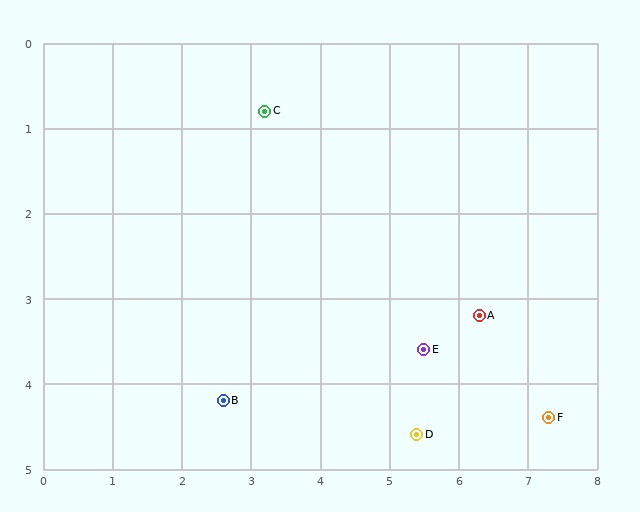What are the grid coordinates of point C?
Point C is at approximately (3.2, 0.8).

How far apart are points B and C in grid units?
Points B and C are about 3.5 grid units apart.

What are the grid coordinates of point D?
Point D is at approximately (5.4, 4.6).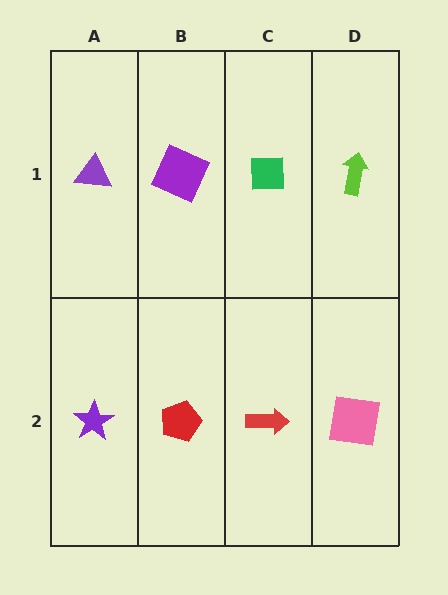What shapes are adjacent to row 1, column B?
A red pentagon (row 2, column B), a purple triangle (row 1, column A), a green square (row 1, column C).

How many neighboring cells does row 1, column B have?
3.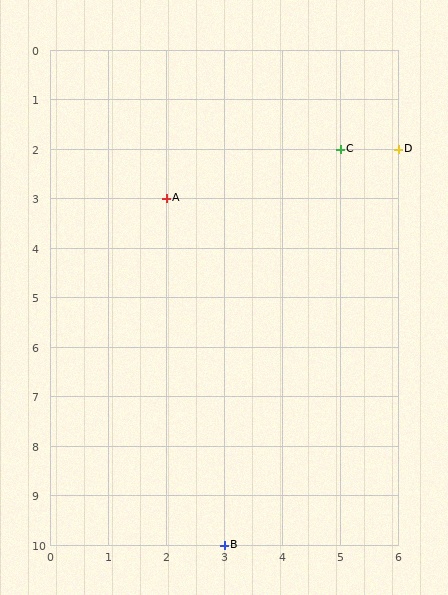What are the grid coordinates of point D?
Point D is at grid coordinates (6, 2).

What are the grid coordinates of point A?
Point A is at grid coordinates (2, 3).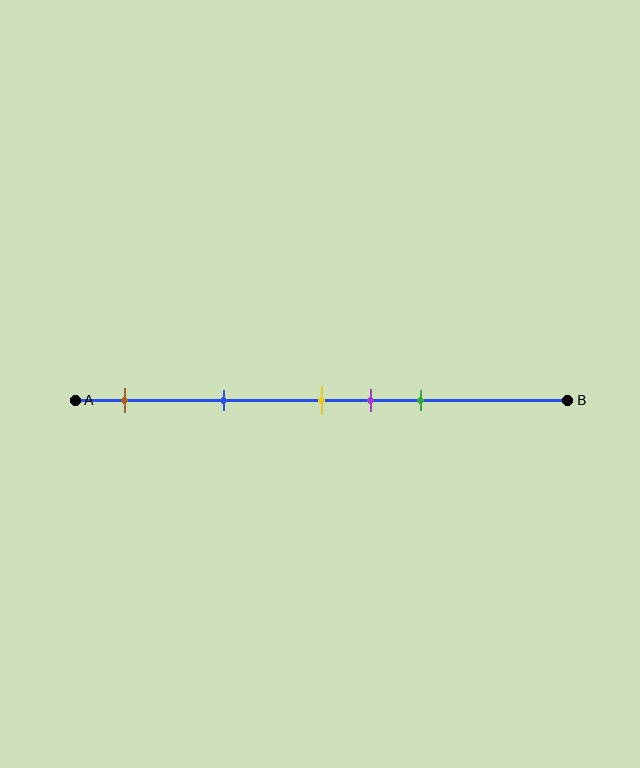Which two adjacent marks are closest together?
The yellow and purple marks are the closest adjacent pair.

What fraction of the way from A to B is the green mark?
The green mark is approximately 70% (0.7) of the way from A to B.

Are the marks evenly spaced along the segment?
No, the marks are not evenly spaced.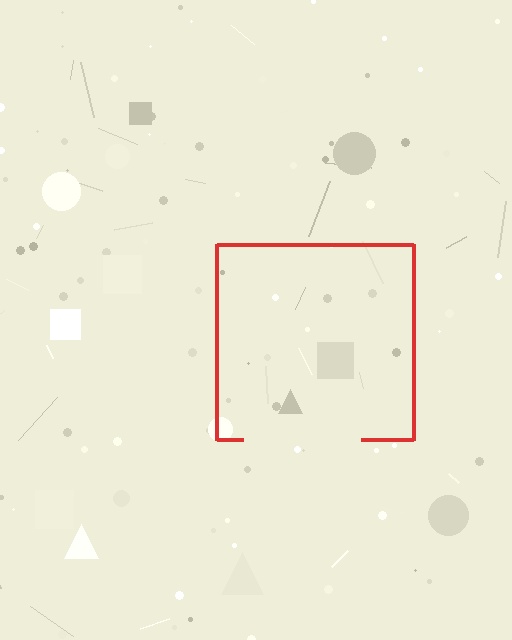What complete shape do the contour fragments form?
The contour fragments form a square.